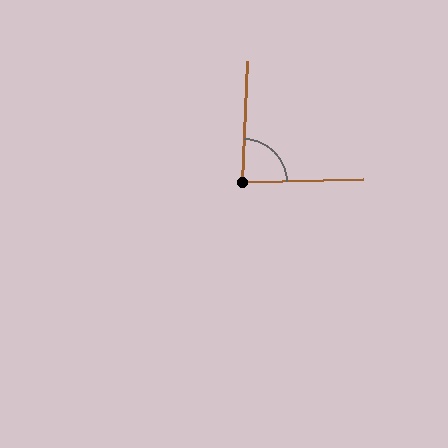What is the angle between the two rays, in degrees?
Approximately 86 degrees.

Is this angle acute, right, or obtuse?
It is approximately a right angle.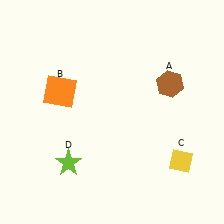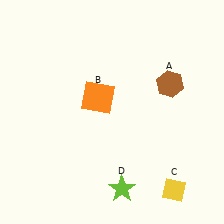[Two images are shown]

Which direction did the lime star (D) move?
The lime star (D) moved right.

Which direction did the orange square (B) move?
The orange square (B) moved right.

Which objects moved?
The objects that moved are: the orange square (B), the yellow diamond (C), the lime star (D).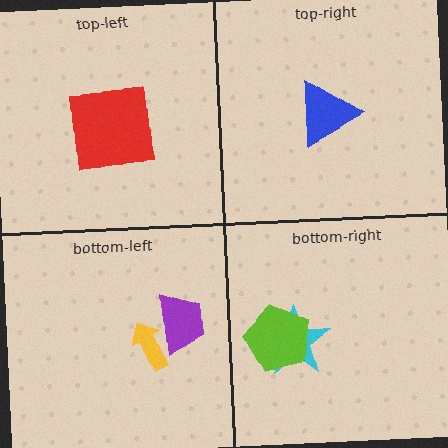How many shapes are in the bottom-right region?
2.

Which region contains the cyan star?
The bottom-right region.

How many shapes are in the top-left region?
1.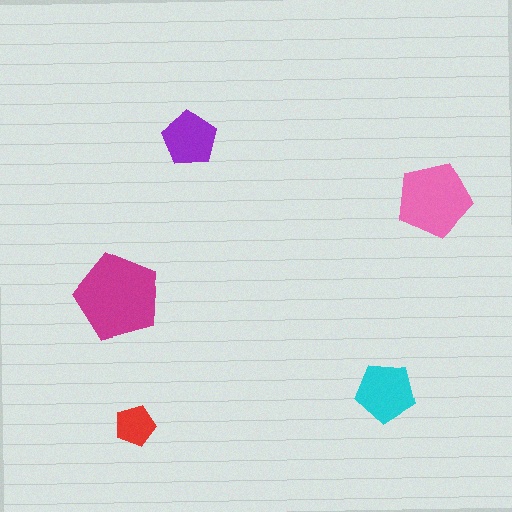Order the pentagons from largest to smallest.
the magenta one, the pink one, the cyan one, the purple one, the red one.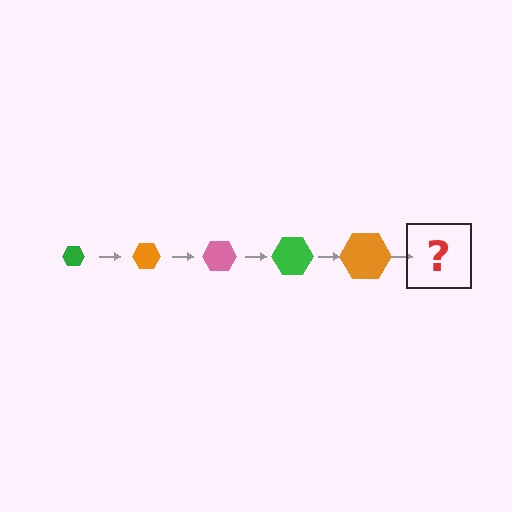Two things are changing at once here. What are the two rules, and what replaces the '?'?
The two rules are that the hexagon grows larger each step and the color cycles through green, orange, and pink. The '?' should be a pink hexagon, larger than the previous one.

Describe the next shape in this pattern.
It should be a pink hexagon, larger than the previous one.